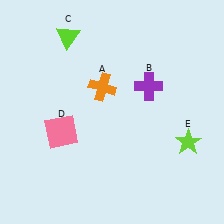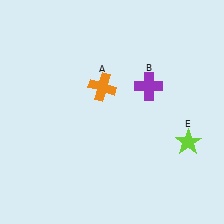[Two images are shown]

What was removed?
The pink square (D), the lime triangle (C) were removed in Image 2.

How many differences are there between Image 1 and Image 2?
There are 2 differences between the two images.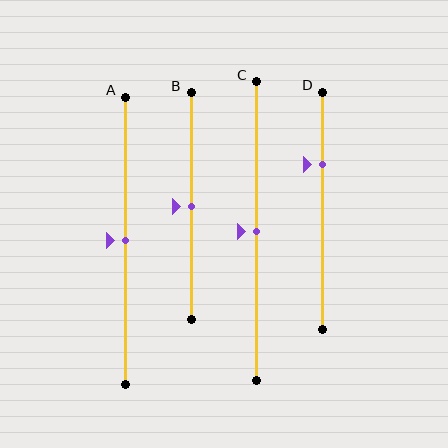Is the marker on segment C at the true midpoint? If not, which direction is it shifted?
Yes, the marker on segment C is at the true midpoint.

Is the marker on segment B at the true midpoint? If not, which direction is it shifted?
Yes, the marker on segment B is at the true midpoint.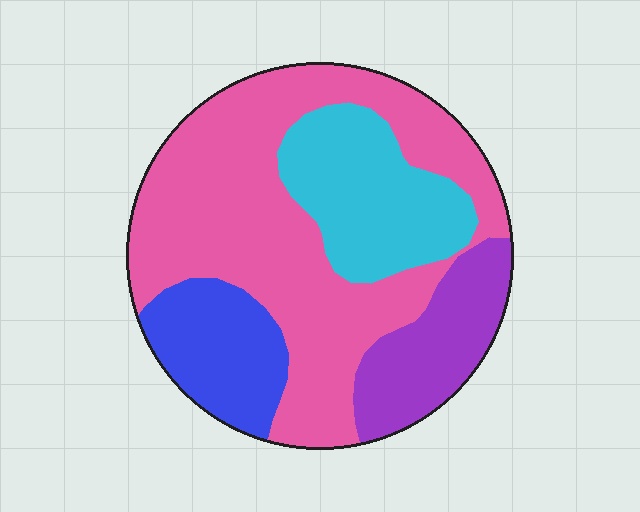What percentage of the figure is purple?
Purple covers about 15% of the figure.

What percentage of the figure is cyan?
Cyan covers roughly 20% of the figure.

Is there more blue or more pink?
Pink.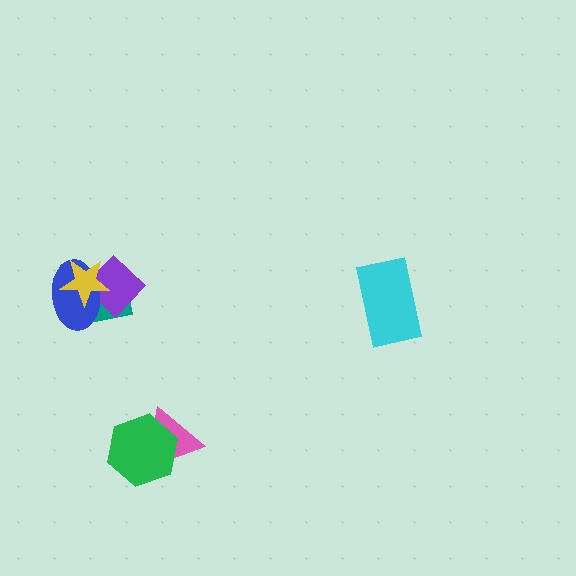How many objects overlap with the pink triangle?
1 object overlaps with the pink triangle.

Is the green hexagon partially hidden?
No, no other shape covers it.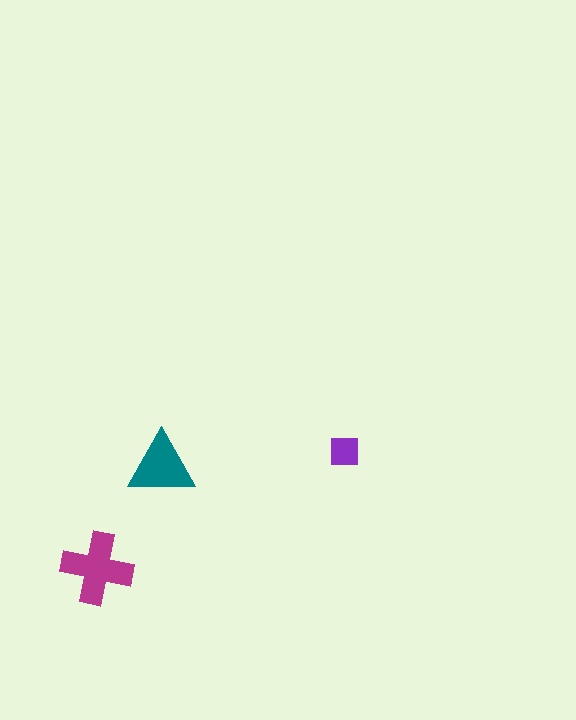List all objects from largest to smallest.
The magenta cross, the teal triangle, the purple square.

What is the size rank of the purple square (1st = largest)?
3rd.